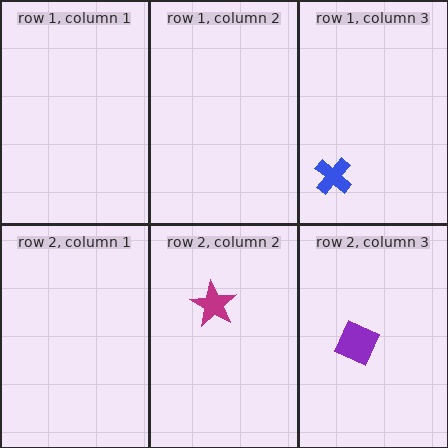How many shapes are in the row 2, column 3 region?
1.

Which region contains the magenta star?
The row 2, column 2 region.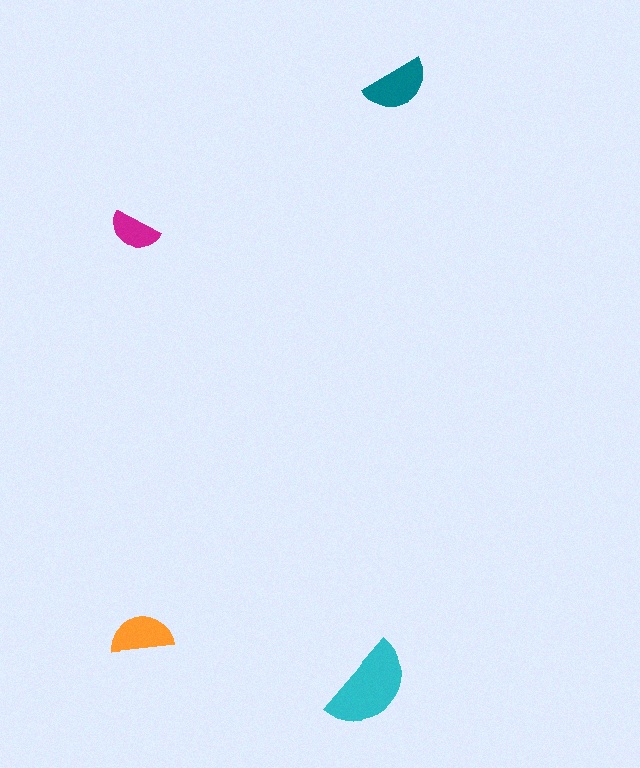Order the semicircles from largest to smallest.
the cyan one, the teal one, the orange one, the magenta one.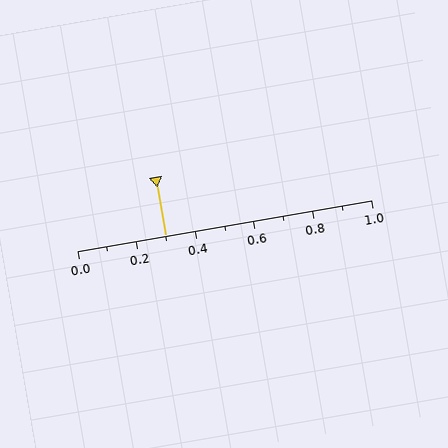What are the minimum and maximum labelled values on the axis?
The axis runs from 0.0 to 1.0.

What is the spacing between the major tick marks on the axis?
The major ticks are spaced 0.2 apart.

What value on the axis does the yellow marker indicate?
The marker indicates approximately 0.3.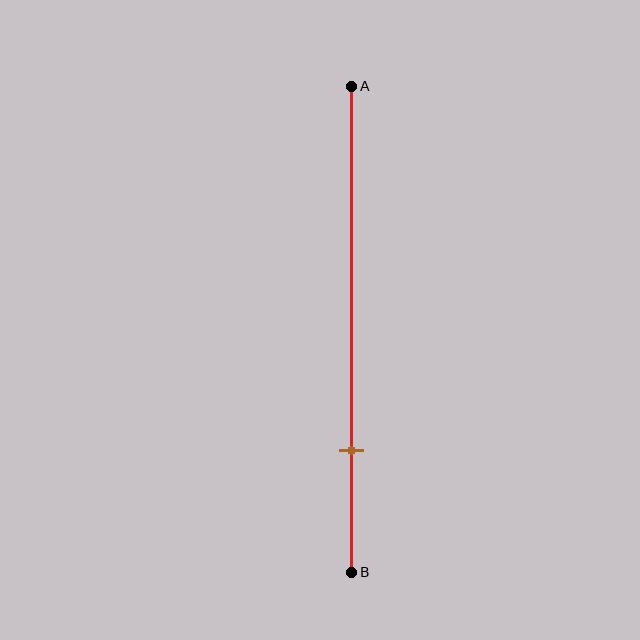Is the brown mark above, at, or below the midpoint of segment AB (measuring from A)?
The brown mark is below the midpoint of segment AB.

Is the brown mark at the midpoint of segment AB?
No, the mark is at about 75% from A, not at the 50% midpoint.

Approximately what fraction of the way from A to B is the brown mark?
The brown mark is approximately 75% of the way from A to B.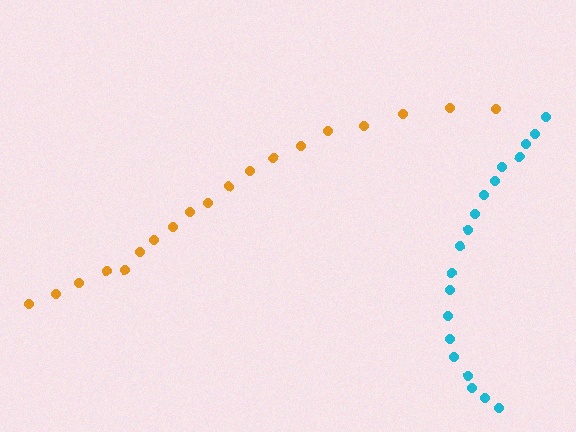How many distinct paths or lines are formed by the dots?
There are 2 distinct paths.